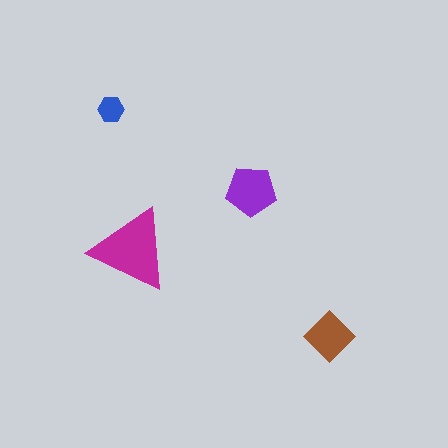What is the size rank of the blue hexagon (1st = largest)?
4th.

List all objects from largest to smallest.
The magenta triangle, the purple pentagon, the brown diamond, the blue hexagon.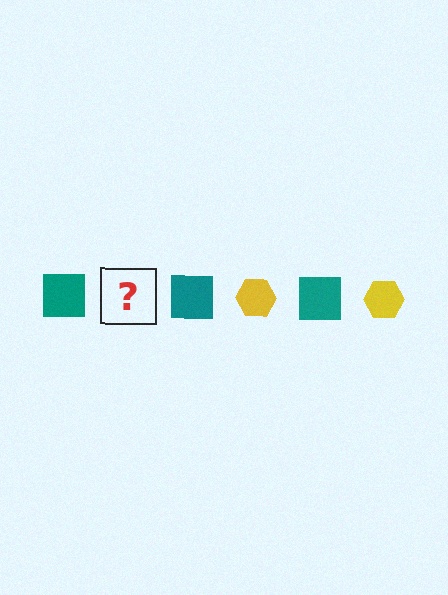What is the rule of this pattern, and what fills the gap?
The rule is that the pattern alternates between teal square and yellow hexagon. The gap should be filled with a yellow hexagon.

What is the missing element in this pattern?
The missing element is a yellow hexagon.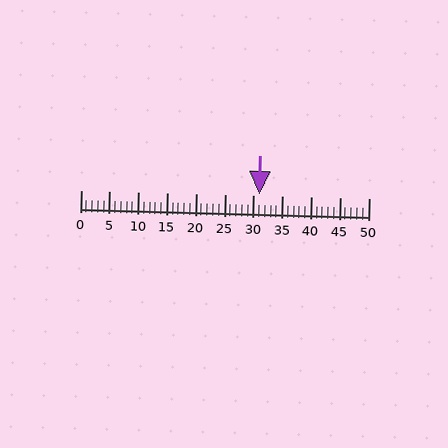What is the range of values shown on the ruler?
The ruler shows values from 0 to 50.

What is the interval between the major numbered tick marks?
The major tick marks are spaced 5 units apart.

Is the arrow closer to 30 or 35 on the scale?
The arrow is closer to 30.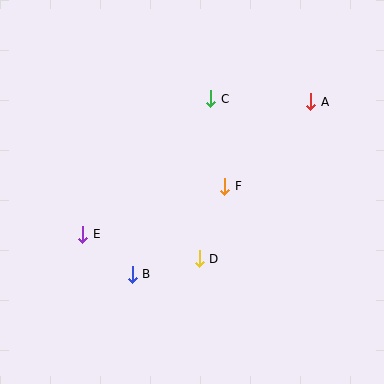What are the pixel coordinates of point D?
Point D is at (199, 259).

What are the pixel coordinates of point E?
Point E is at (83, 234).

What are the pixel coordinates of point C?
Point C is at (211, 99).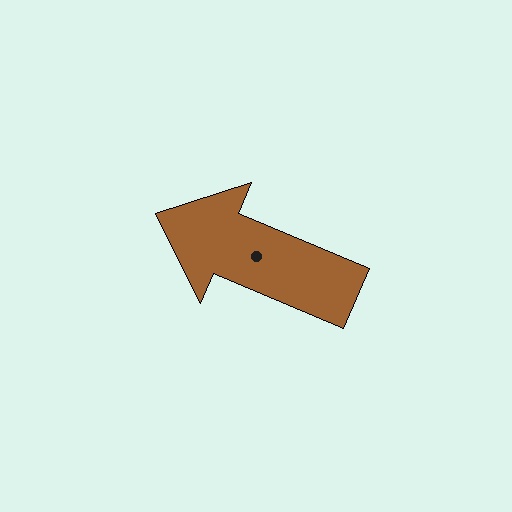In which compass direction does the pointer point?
Northwest.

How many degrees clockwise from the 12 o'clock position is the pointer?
Approximately 293 degrees.